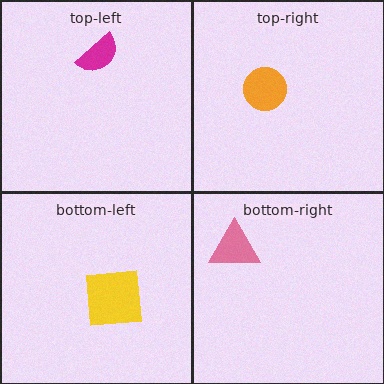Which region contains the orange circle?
The top-right region.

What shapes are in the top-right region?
The orange circle.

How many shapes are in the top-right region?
1.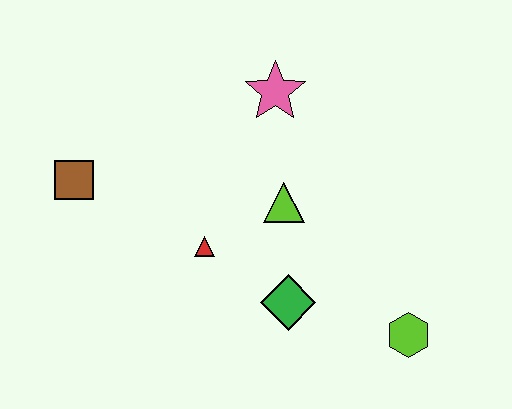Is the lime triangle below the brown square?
Yes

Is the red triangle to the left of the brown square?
No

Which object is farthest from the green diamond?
The brown square is farthest from the green diamond.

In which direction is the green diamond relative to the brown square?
The green diamond is to the right of the brown square.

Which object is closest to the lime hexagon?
The green diamond is closest to the lime hexagon.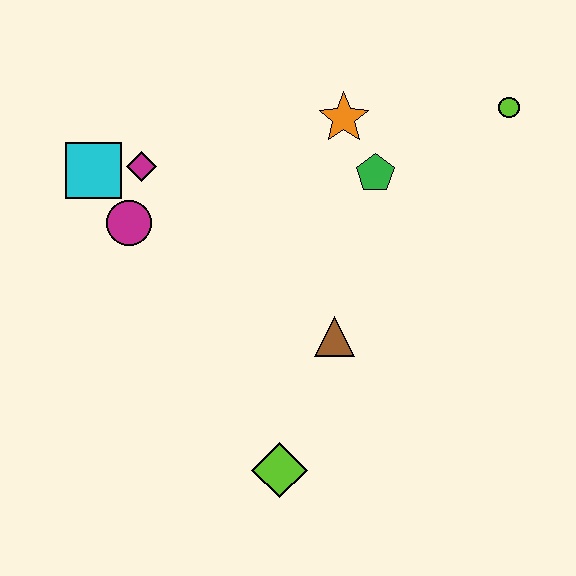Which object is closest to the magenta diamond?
The cyan square is closest to the magenta diamond.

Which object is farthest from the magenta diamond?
The lime circle is farthest from the magenta diamond.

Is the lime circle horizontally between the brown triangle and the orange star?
No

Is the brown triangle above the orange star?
No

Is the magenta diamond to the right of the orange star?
No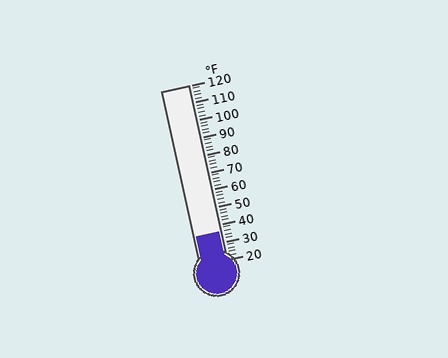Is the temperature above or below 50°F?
The temperature is below 50°F.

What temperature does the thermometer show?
The thermometer shows approximately 36°F.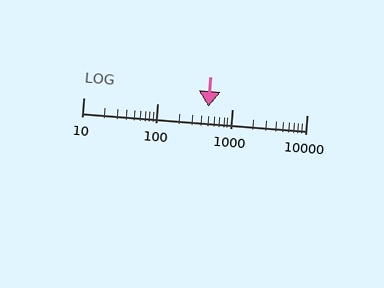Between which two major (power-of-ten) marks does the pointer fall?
The pointer is between 100 and 1000.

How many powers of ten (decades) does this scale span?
The scale spans 3 decades, from 10 to 10000.